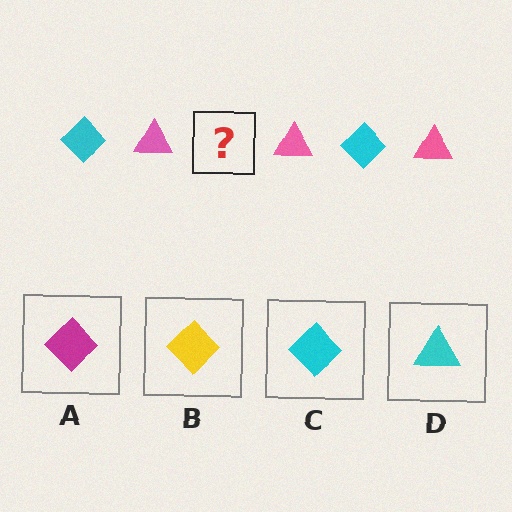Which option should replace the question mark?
Option C.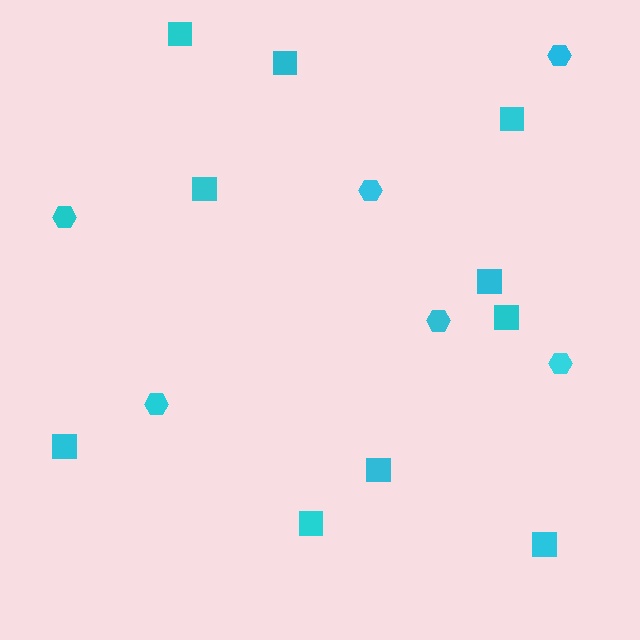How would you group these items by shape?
There are 2 groups: one group of hexagons (6) and one group of squares (10).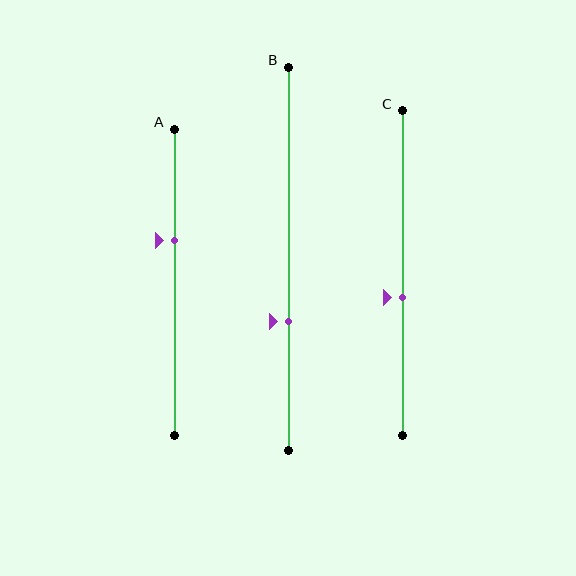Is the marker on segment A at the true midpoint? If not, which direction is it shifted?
No, the marker on segment A is shifted upward by about 14% of the segment length.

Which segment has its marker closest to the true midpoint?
Segment C has its marker closest to the true midpoint.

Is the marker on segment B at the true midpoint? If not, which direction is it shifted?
No, the marker on segment B is shifted downward by about 16% of the segment length.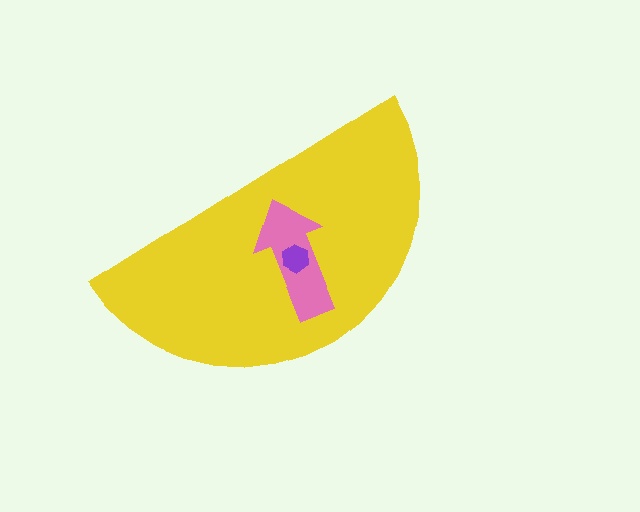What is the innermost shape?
The purple hexagon.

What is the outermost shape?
The yellow semicircle.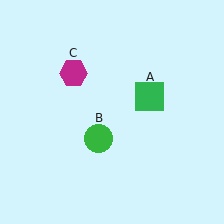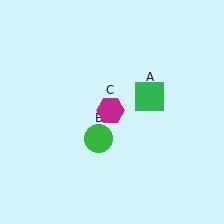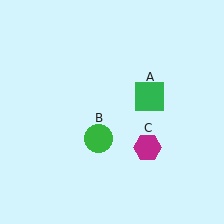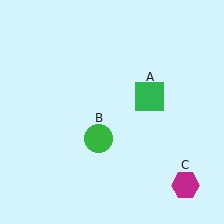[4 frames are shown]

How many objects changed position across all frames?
1 object changed position: magenta hexagon (object C).